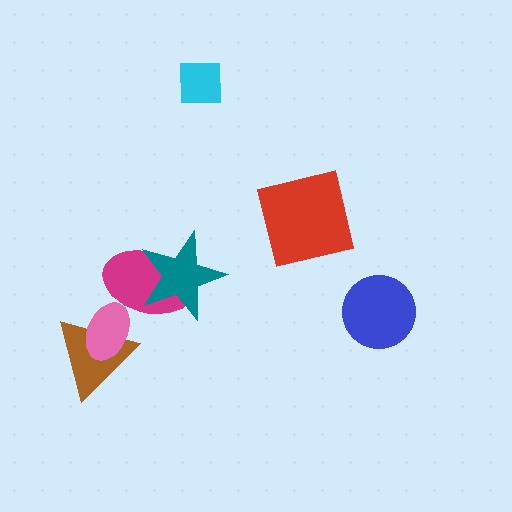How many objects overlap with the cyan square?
0 objects overlap with the cyan square.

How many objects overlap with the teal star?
1 object overlaps with the teal star.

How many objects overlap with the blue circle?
0 objects overlap with the blue circle.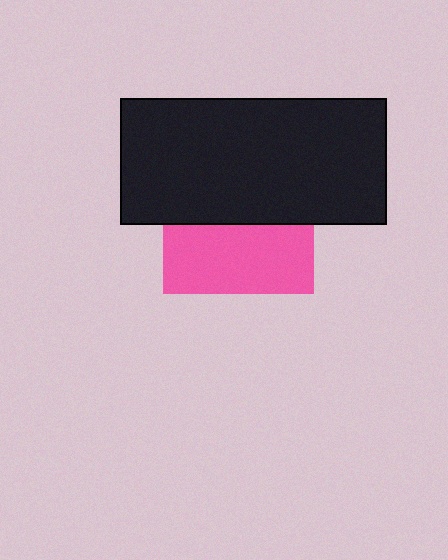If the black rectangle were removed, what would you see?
You would see the complete pink square.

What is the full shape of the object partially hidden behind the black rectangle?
The partially hidden object is a pink square.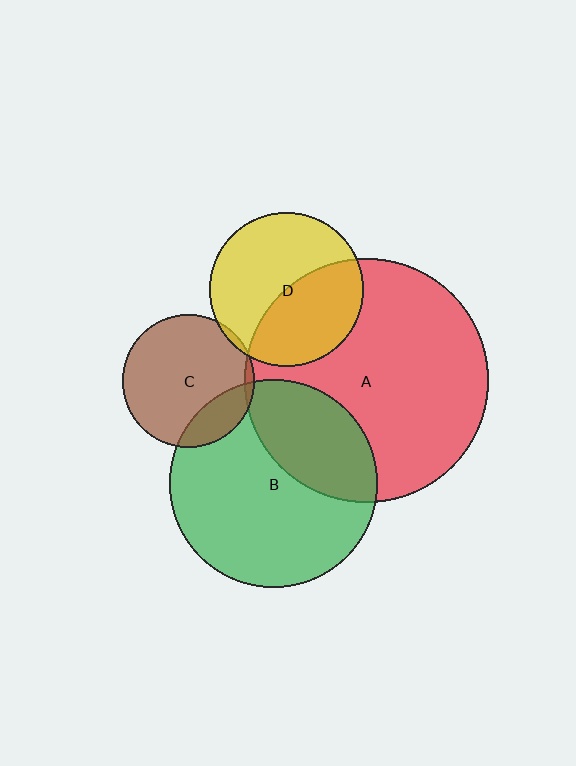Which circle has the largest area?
Circle A (red).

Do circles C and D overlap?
Yes.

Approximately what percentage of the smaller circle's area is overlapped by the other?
Approximately 5%.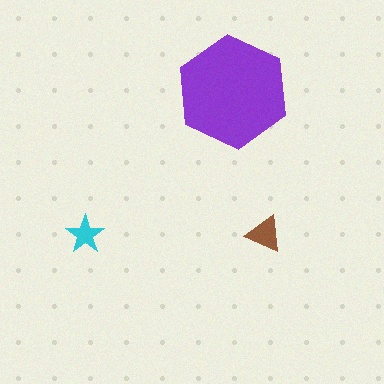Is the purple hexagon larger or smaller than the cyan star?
Larger.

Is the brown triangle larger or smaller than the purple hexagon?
Smaller.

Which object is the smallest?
The cyan star.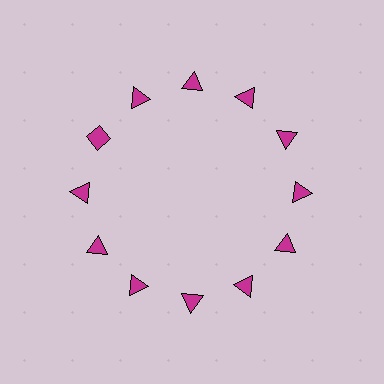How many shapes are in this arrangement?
There are 12 shapes arranged in a ring pattern.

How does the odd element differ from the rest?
It has a different shape: diamond instead of triangle.